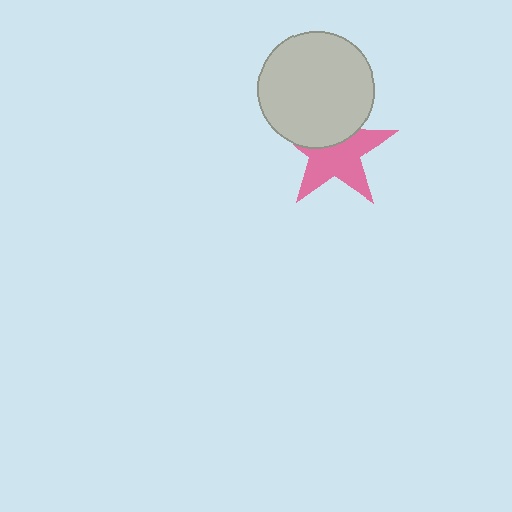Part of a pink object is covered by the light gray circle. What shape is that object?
It is a star.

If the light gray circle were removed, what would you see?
You would see the complete pink star.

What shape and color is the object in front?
The object in front is a light gray circle.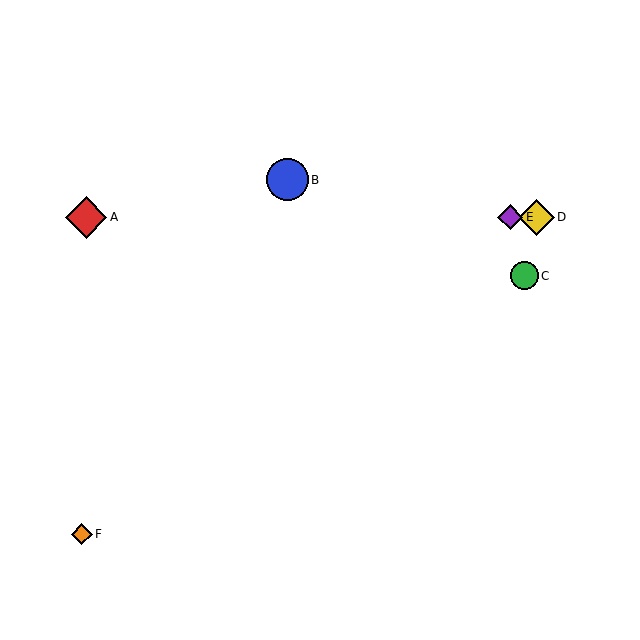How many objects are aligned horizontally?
3 objects (A, D, E) are aligned horizontally.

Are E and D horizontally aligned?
Yes, both are at y≈217.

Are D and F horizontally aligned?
No, D is at y≈217 and F is at y≈534.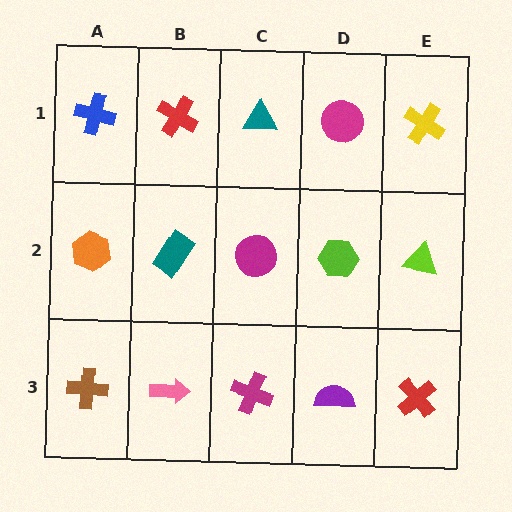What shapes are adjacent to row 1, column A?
An orange hexagon (row 2, column A), a red cross (row 1, column B).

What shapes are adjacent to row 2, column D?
A magenta circle (row 1, column D), a purple semicircle (row 3, column D), a magenta circle (row 2, column C), a lime triangle (row 2, column E).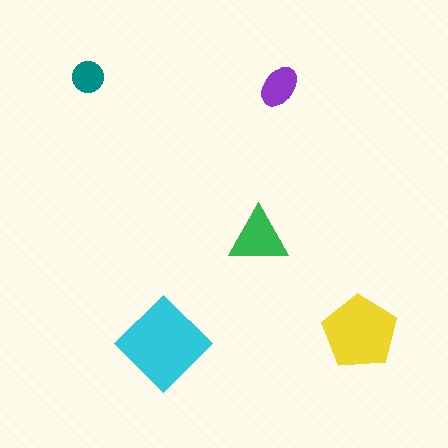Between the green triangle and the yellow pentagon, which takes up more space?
The yellow pentagon.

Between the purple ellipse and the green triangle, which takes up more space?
The green triangle.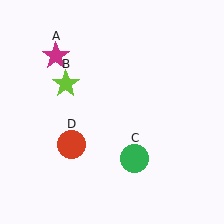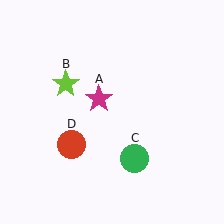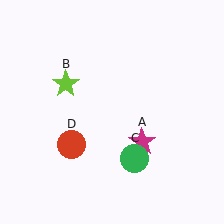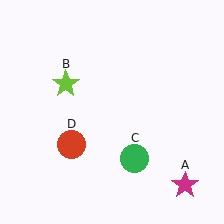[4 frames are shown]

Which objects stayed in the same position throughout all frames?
Lime star (object B) and green circle (object C) and red circle (object D) remained stationary.